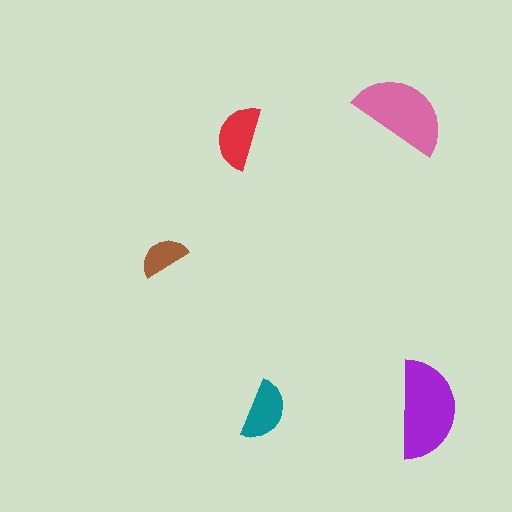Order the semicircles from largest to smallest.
the purple one, the pink one, the red one, the teal one, the brown one.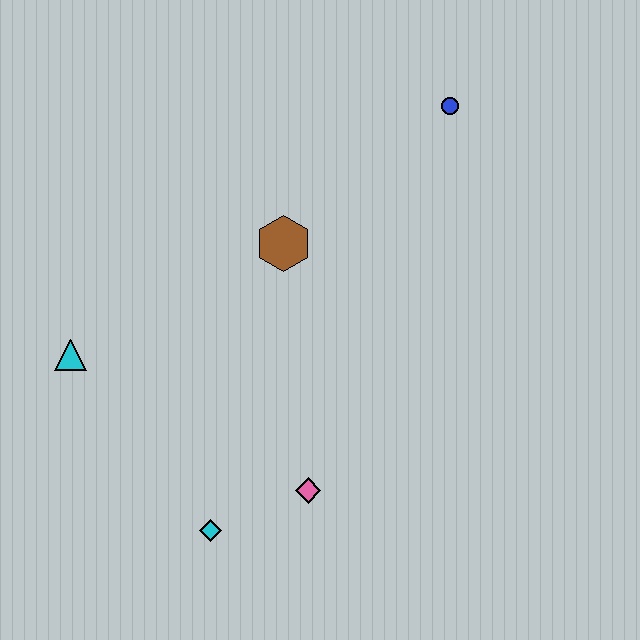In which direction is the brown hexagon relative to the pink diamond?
The brown hexagon is above the pink diamond.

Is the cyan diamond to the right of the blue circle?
No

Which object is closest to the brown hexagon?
The blue circle is closest to the brown hexagon.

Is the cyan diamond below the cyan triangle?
Yes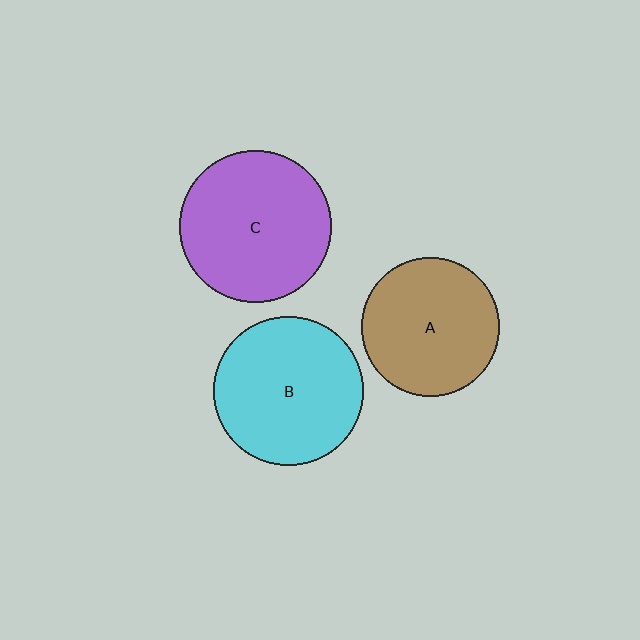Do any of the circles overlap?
No, none of the circles overlap.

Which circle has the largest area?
Circle C (purple).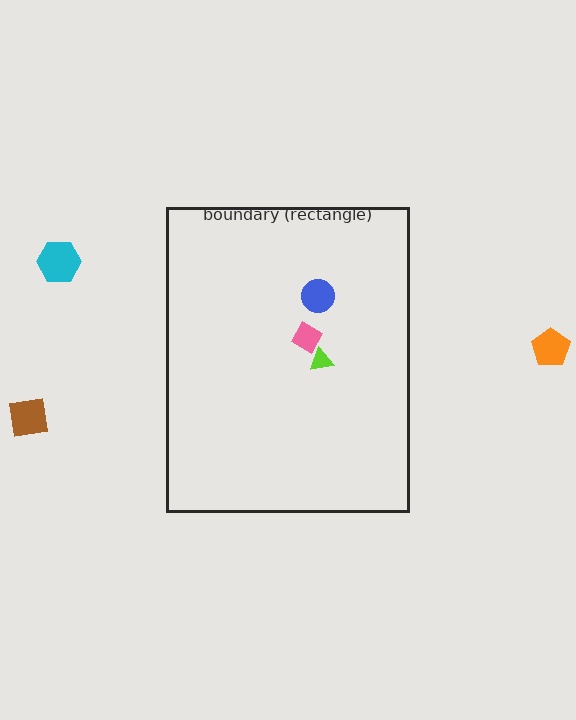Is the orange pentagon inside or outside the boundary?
Outside.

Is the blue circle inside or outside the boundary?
Inside.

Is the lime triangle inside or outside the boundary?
Inside.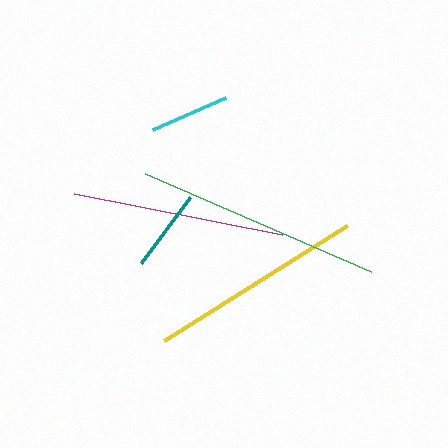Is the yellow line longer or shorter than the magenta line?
The yellow line is longer than the magenta line.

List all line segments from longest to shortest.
From longest to shortest: green, yellow, magenta, teal, cyan.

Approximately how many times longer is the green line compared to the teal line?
The green line is approximately 3.0 times the length of the teal line.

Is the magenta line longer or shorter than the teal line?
The magenta line is longer than the teal line.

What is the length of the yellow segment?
The yellow segment is approximately 216 pixels long.